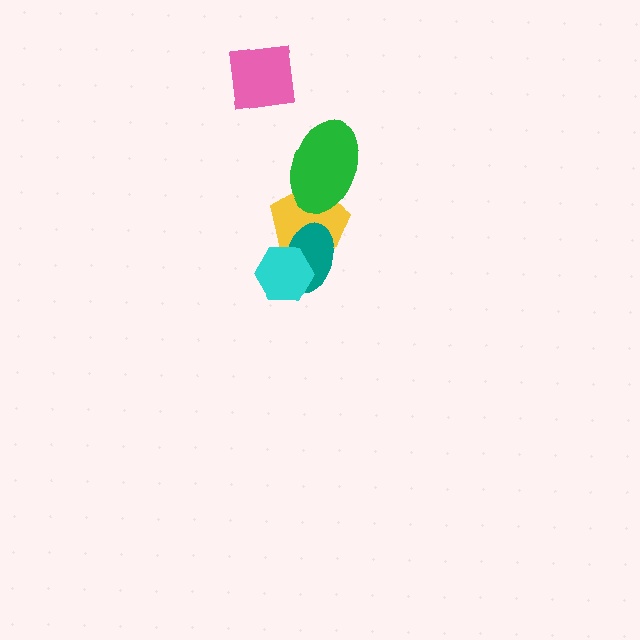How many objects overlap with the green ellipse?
1 object overlaps with the green ellipse.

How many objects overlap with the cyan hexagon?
2 objects overlap with the cyan hexagon.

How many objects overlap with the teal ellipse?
2 objects overlap with the teal ellipse.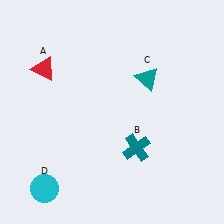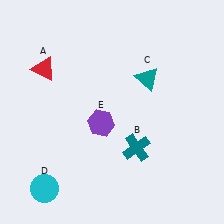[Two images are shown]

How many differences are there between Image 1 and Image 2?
There is 1 difference between the two images.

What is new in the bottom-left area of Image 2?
A purple hexagon (E) was added in the bottom-left area of Image 2.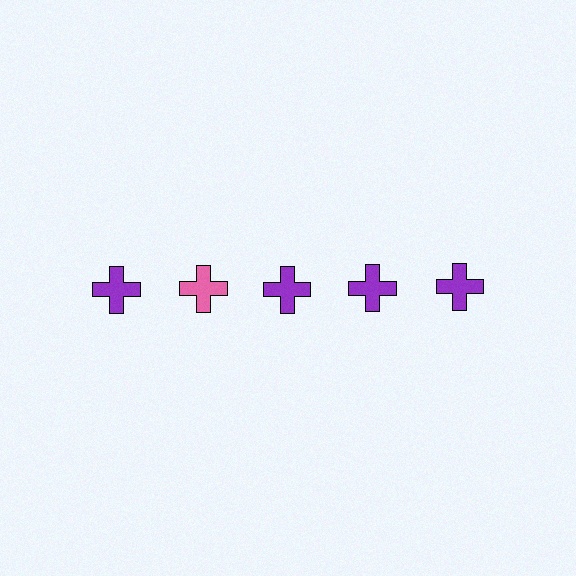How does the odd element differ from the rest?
It has a different color: pink instead of purple.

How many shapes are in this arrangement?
There are 5 shapes arranged in a grid pattern.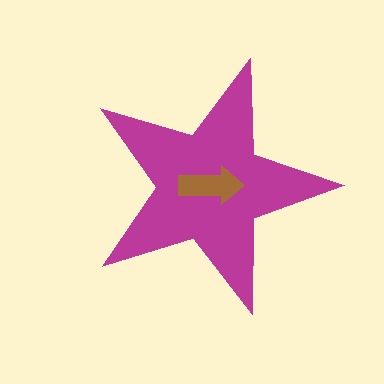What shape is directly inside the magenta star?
The brown arrow.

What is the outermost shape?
The magenta star.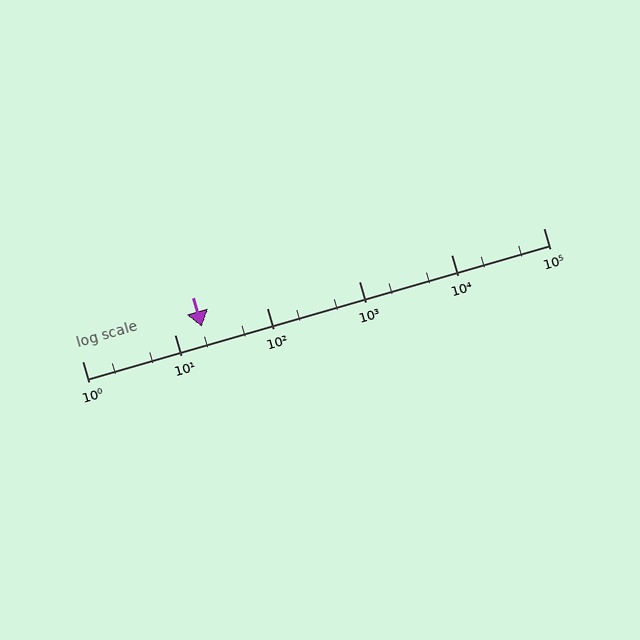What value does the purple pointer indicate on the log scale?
The pointer indicates approximately 20.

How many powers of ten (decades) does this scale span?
The scale spans 5 decades, from 1 to 100000.